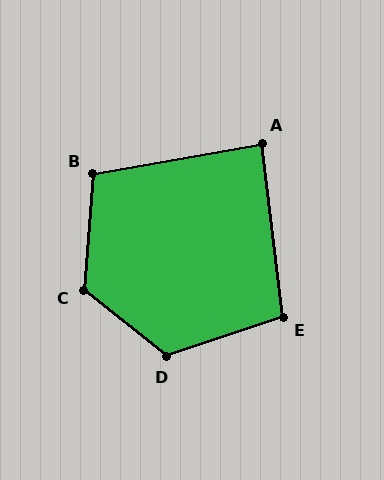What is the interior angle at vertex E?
Approximately 102 degrees (obtuse).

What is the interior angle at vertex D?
Approximately 122 degrees (obtuse).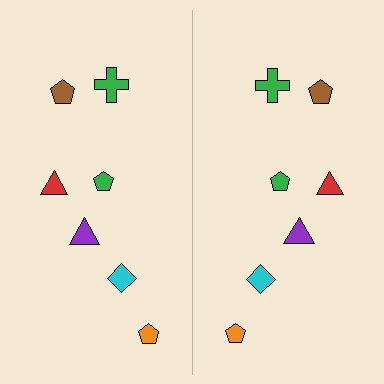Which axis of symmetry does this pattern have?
The pattern has a vertical axis of symmetry running through the center of the image.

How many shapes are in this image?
There are 14 shapes in this image.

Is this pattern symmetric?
Yes, this pattern has bilateral (reflection) symmetry.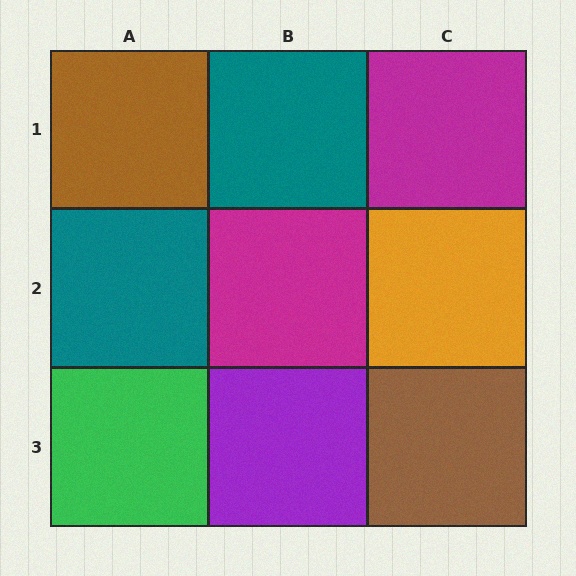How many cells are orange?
1 cell is orange.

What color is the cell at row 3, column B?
Purple.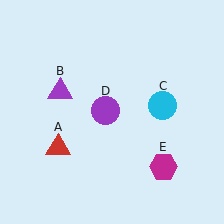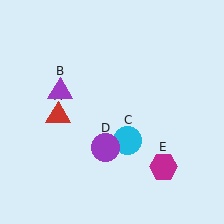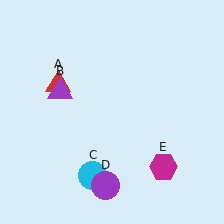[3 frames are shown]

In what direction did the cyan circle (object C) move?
The cyan circle (object C) moved down and to the left.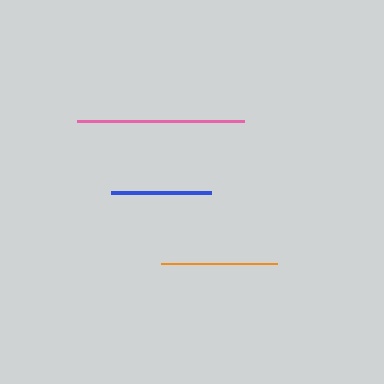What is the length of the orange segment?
The orange segment is approximately 116 pixels long.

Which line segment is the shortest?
The blue line is the shortest at approximately 100 pixels.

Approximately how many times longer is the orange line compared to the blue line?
The orange line is approximately 1.2 times the length of the blue line.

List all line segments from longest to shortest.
From longest to shortest: pink, orange, blue.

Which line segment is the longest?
The pink line is the longest at approximately 167 pixels.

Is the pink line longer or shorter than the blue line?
The pink line is longer than the blue line.